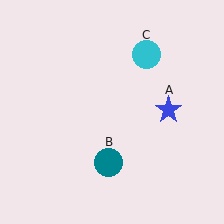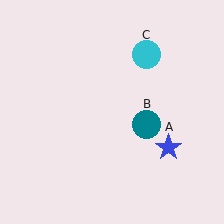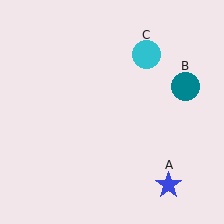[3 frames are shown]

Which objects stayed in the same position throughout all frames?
Cyan circle (object C) remained stationary.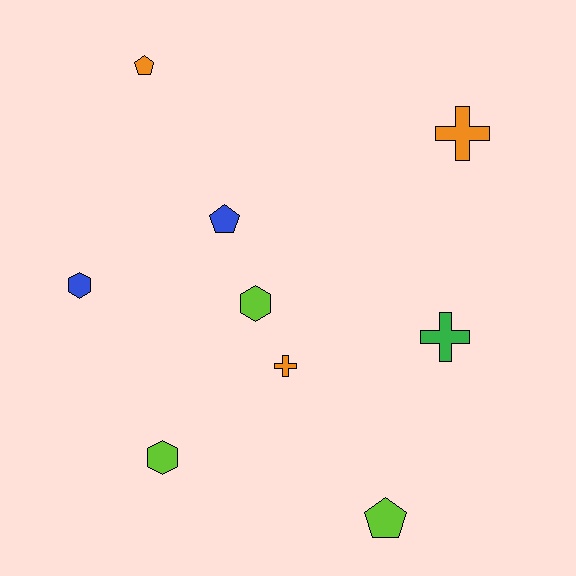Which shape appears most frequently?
Hexagon, with 3 objects.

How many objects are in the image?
There are 9 objects.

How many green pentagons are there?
There are no green pentagons.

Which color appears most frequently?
Lime, with 3 objects.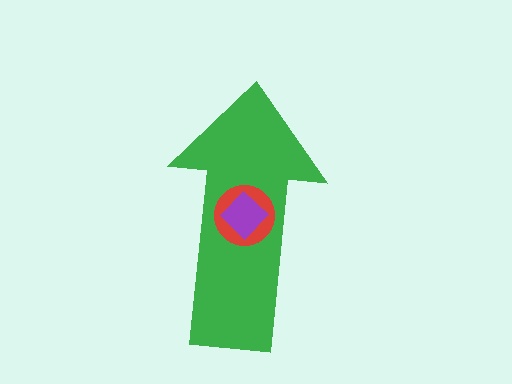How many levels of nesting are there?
3.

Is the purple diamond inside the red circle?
Yes.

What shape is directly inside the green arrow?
The red circle.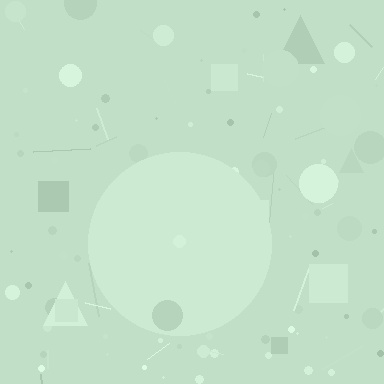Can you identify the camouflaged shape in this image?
The camouflaged shape is a circle.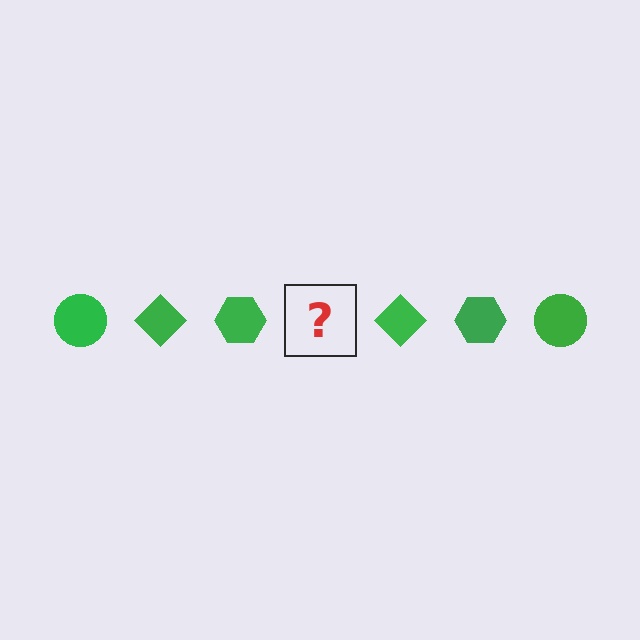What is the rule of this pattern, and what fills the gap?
The rule is that the pattern cycles through circle, diamond, hexagon shapes in green. The gap should be filled with a green circle.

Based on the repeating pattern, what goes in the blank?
The blank should be a green circle.